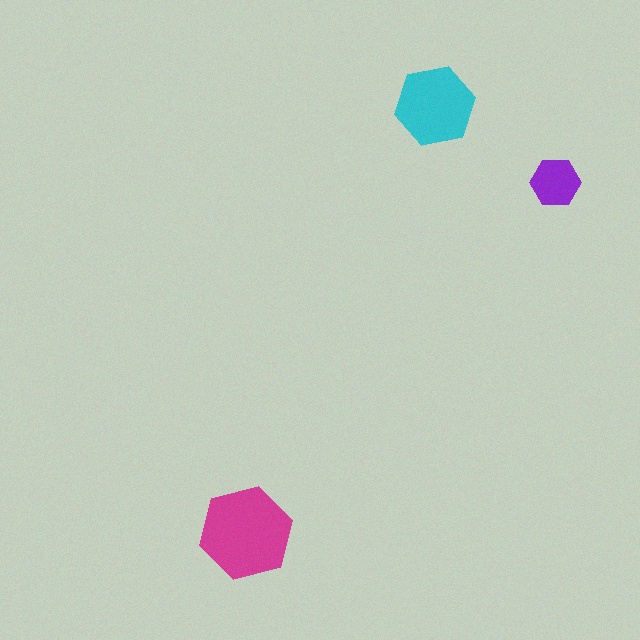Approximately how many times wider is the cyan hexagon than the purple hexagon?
About 1.5 times wider.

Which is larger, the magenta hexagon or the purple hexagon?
The magenta one.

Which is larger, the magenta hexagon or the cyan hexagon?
The magenta one.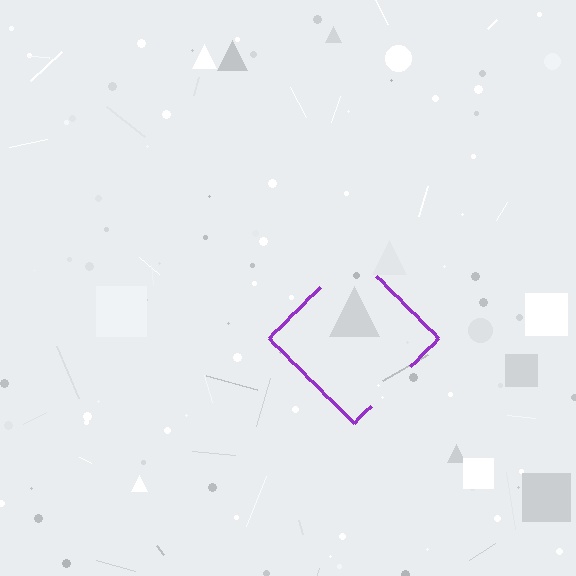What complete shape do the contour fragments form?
The contour fragments form a diamond.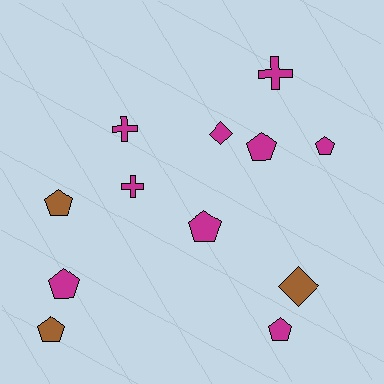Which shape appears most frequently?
Pentagon, with 7 objects.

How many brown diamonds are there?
There is 1 brown diamond.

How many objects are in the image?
There are 12 objects.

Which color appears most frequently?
Magenta, with 9 objects.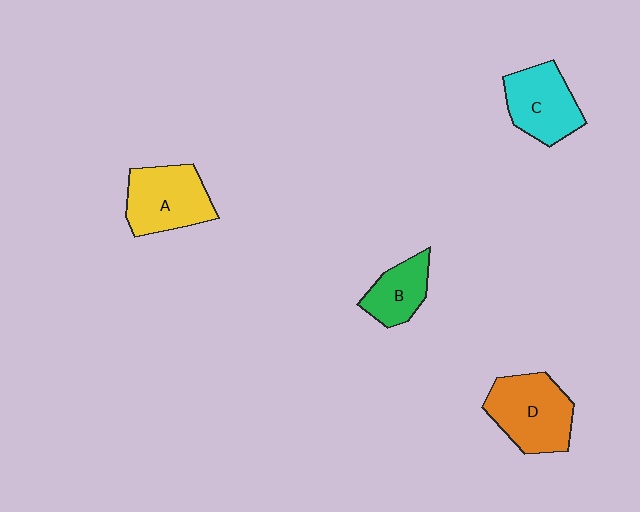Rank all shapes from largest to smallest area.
From largest to smallest: D (orange), A (yellow), C (cyan), B (green).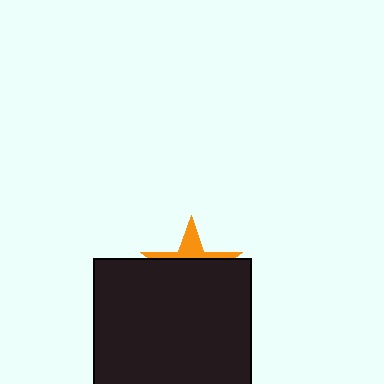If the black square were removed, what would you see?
You would see the complete orange star.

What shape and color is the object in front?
The object in front is a black square.